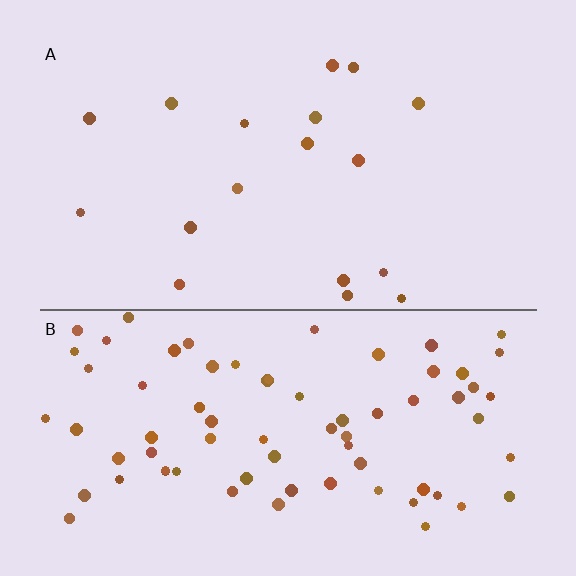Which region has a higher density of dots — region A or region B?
B (the bottom).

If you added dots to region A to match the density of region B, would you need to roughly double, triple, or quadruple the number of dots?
Approximately quadruple.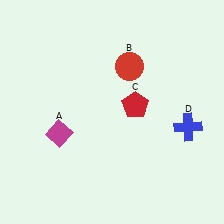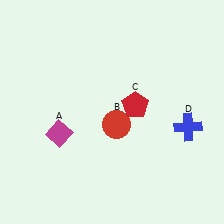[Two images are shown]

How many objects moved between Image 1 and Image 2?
1 object moved between the two images.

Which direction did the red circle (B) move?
The red circle (B) moved down.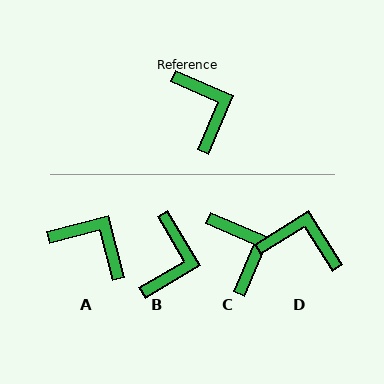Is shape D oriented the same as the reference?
No, it is off by about 55 degrees.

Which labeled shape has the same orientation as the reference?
C.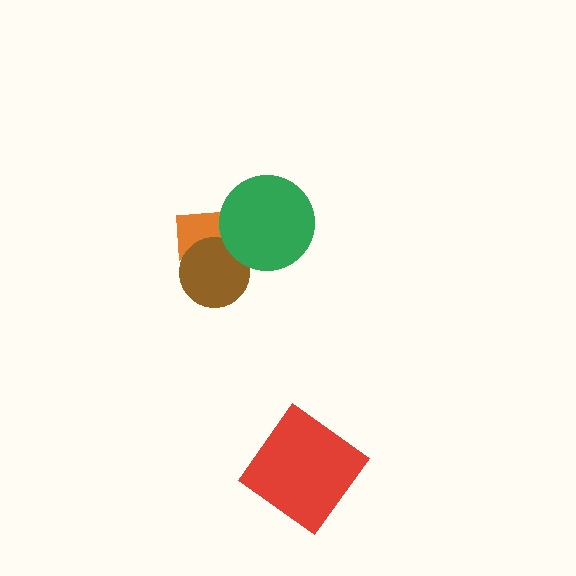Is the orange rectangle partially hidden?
Yes, it is partially covered by another shape.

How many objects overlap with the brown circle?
2 objects overlap with the brown circle.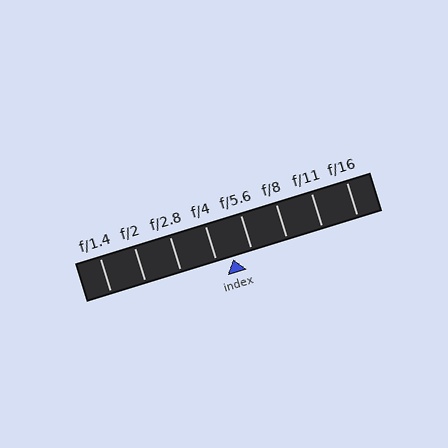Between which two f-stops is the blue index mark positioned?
The index mark is between f/4 and f/5.6.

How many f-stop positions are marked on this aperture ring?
There are 8 f-stop positions marked.